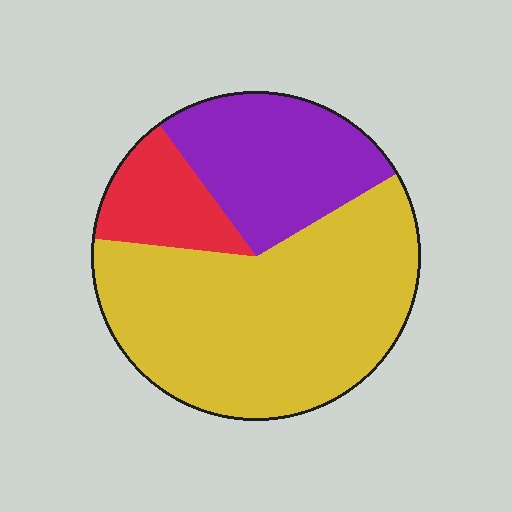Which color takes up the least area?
Red, at roughly 15%.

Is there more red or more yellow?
Yellow.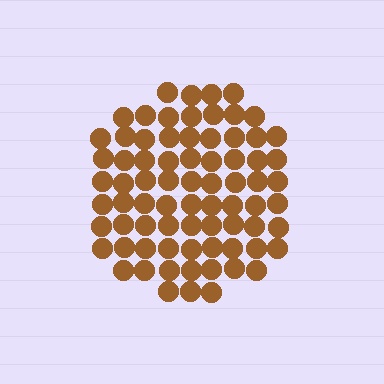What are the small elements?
The small elements are circles.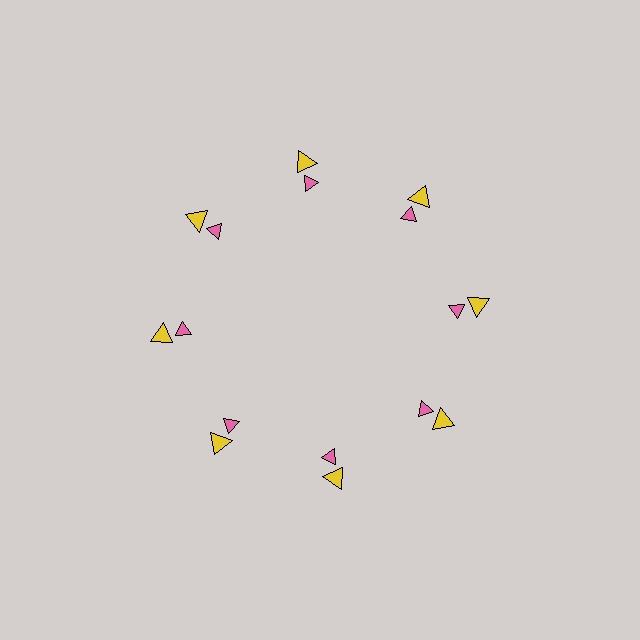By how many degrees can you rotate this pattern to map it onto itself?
The pattern maps onto itself every 45 degrees of rotation.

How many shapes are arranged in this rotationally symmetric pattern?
There are 16 shapes, arranged in 8 groups of 2.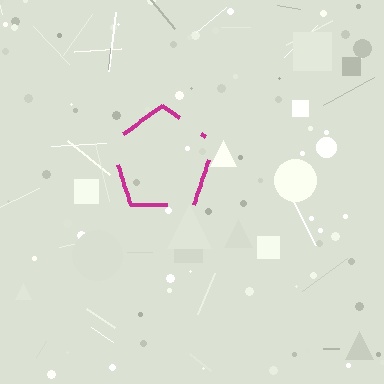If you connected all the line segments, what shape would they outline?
They would outline a pentagon.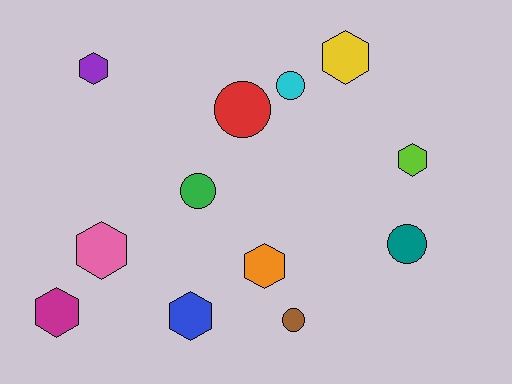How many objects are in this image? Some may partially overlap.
There are 12 objects.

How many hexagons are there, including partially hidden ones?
There are 7 hexagons.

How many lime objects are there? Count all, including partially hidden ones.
There is 1 lime object.